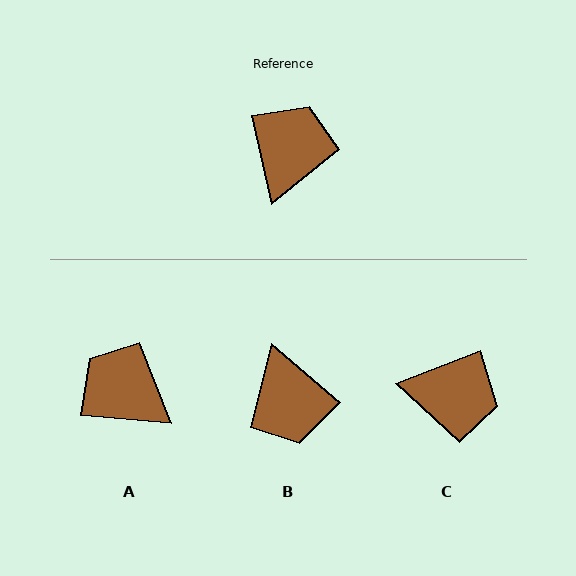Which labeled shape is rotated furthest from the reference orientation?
B, about 143 degrees away.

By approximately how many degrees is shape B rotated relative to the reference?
Approximately 143 degrees clockwise.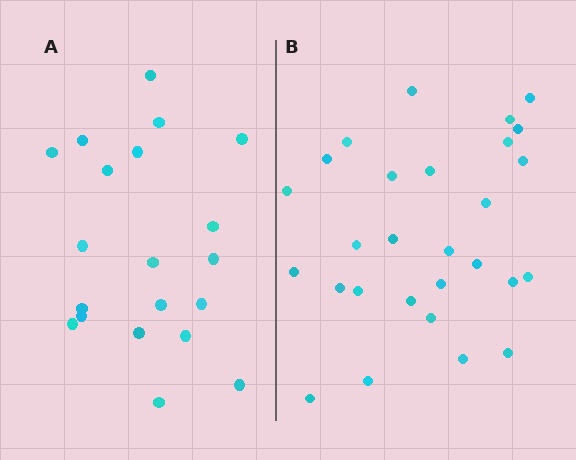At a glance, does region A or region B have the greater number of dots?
Region B (the right region) has more dots.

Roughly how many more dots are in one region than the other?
Region B has roughly 8 or so more dots than region A.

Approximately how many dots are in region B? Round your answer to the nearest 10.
About 30 dots. (The exact count is 28, which rounds to 30.)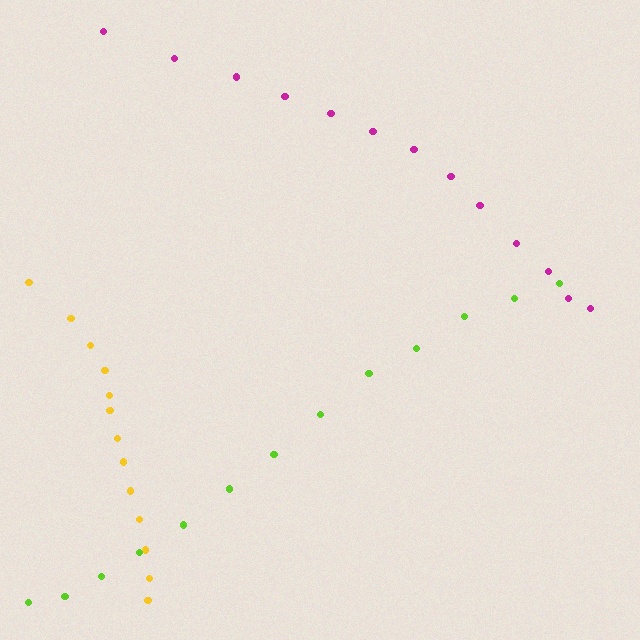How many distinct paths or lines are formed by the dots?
There are 3 distinct paths.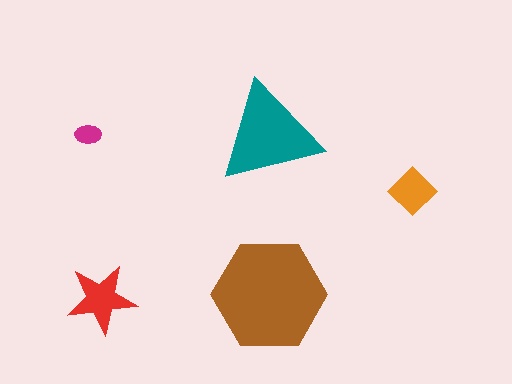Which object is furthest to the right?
The orange diamond is rightmost.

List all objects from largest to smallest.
The brown hexagon, the teal triangle, the red star, the orange diamond, the magenta ellipse.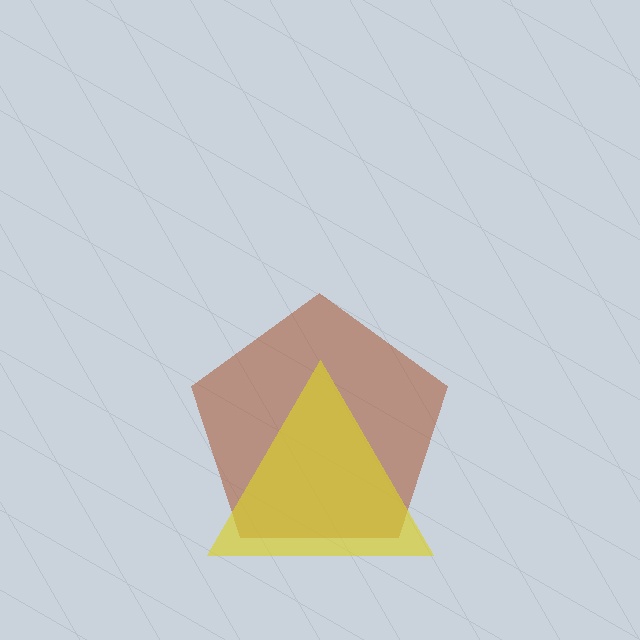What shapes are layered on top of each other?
The layered shapes are: a brown pentagon, a yellow triangle.